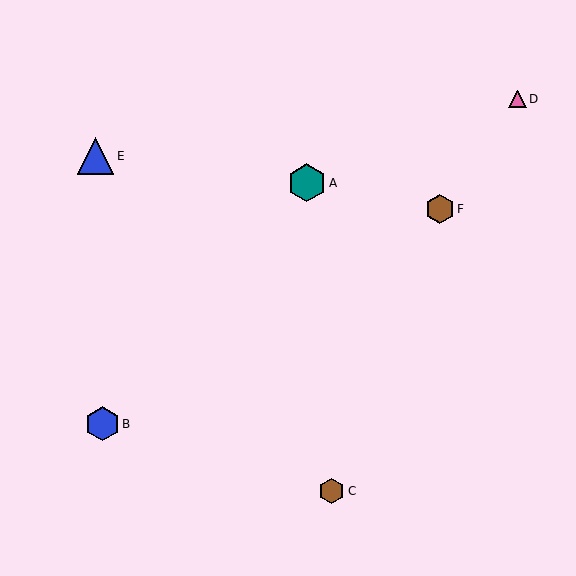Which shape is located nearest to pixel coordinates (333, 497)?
The brown hexagon (labeled C) at (332, 491) is nearest to that location.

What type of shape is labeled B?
Shape B is a blue hexagon.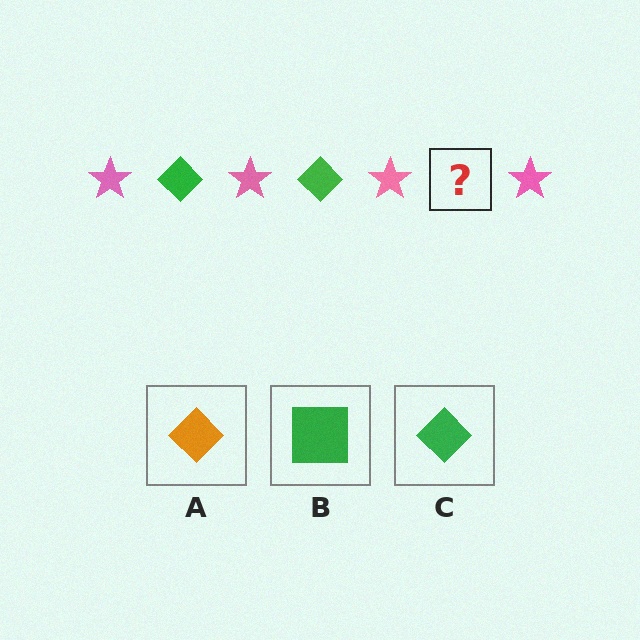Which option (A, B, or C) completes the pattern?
C.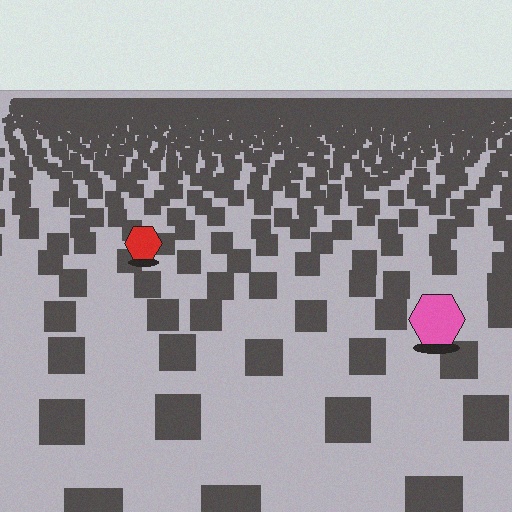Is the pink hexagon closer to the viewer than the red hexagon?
Yes. The pink hexagon is closer — you can tell from the texture gradient: the ground texture is coarser near it.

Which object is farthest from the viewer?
The red hexagon is farthest from the viewer. It appears smaller and the ground texture around it is denser.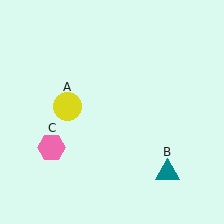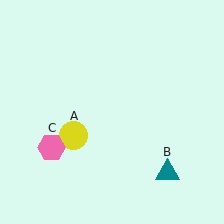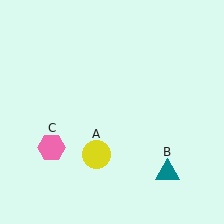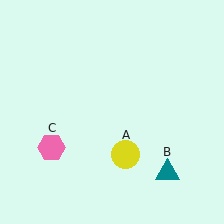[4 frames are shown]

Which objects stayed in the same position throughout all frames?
Teal triangle (object B) and pink hexagon (object C) remained stationary.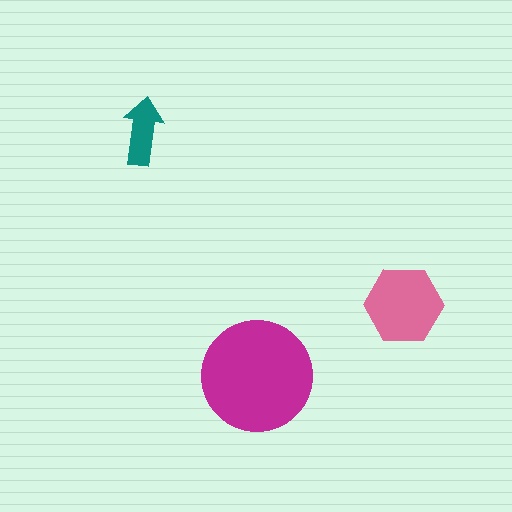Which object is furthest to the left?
The teal arrow is leftmost.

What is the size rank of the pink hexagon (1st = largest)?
2nd.